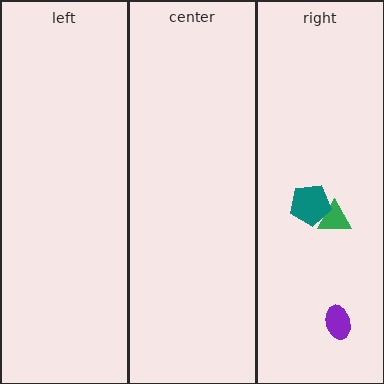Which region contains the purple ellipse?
The right region.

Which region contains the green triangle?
The right region.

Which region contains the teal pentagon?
The right region.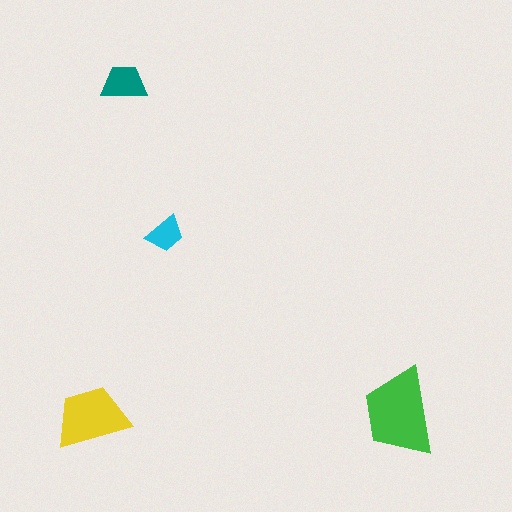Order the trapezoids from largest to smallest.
the green one, the yellow one, the teal one, the cyan one.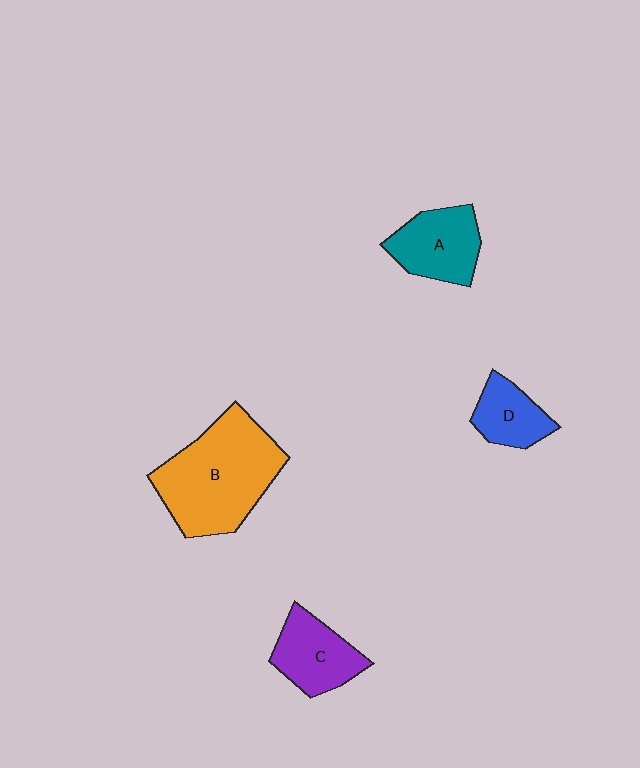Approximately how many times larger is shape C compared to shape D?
Approximately 1.3 times.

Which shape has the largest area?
Shape B (orange).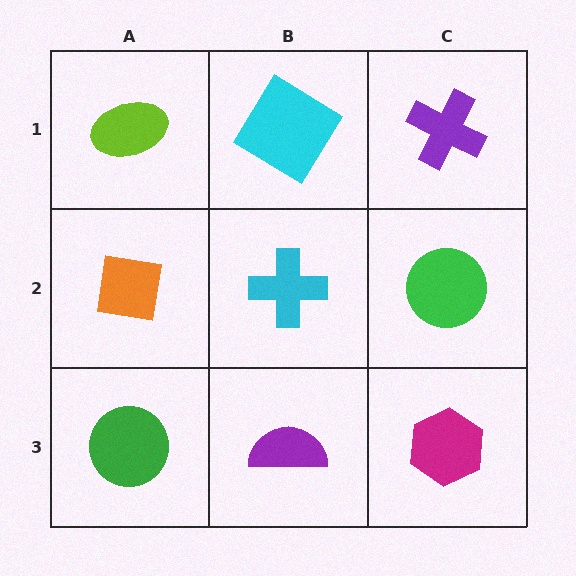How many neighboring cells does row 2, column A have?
3.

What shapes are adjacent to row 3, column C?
A green circle (row 2, column C), a purple semicircle (row 3, column B).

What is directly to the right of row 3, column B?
A magenta hexagon.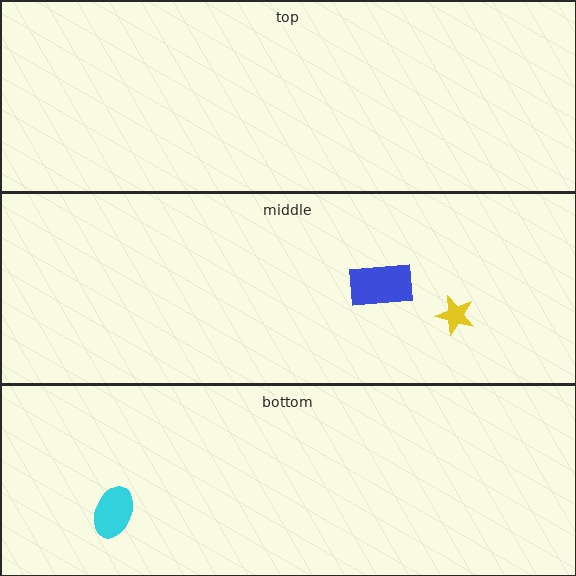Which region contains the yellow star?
The middle region.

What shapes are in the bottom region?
The cyan ellipse.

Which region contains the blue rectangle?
The middle region.